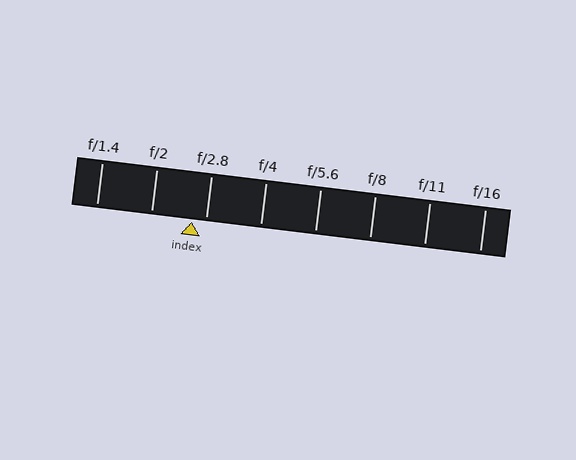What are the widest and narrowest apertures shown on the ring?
The widest aperture shown is f/1.4 and the narrowest is f/16.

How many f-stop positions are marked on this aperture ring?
There are 8 f-stop positions marked.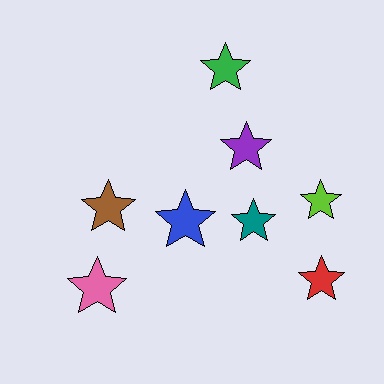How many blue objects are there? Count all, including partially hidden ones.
There is 1 blue object.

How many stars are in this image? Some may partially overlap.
There are 8 stars.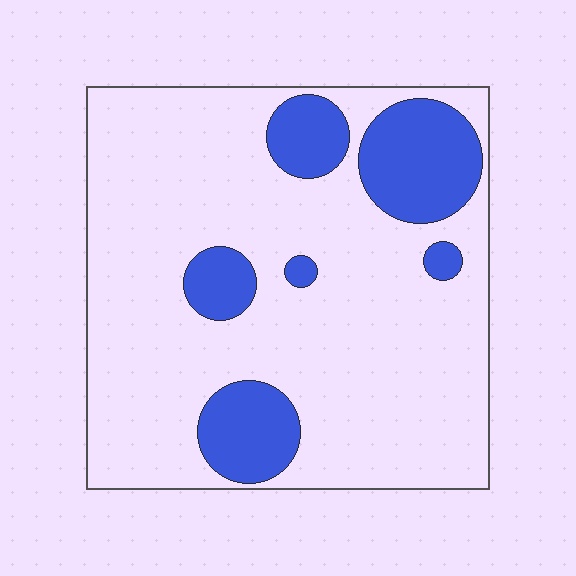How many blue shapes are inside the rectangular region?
6.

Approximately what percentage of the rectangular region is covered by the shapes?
Approximately 20%.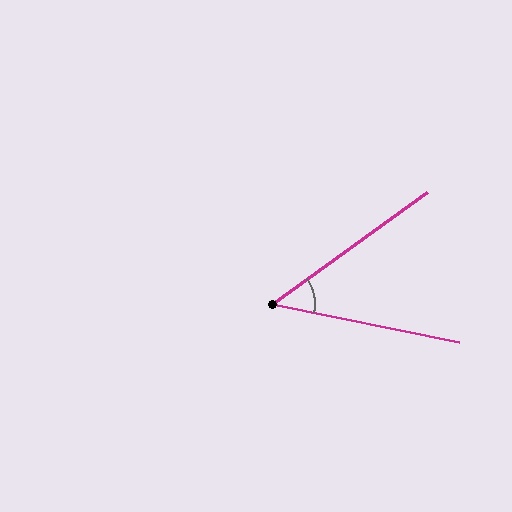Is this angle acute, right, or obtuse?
It is acute.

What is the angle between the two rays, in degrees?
Approximately 47 degrees.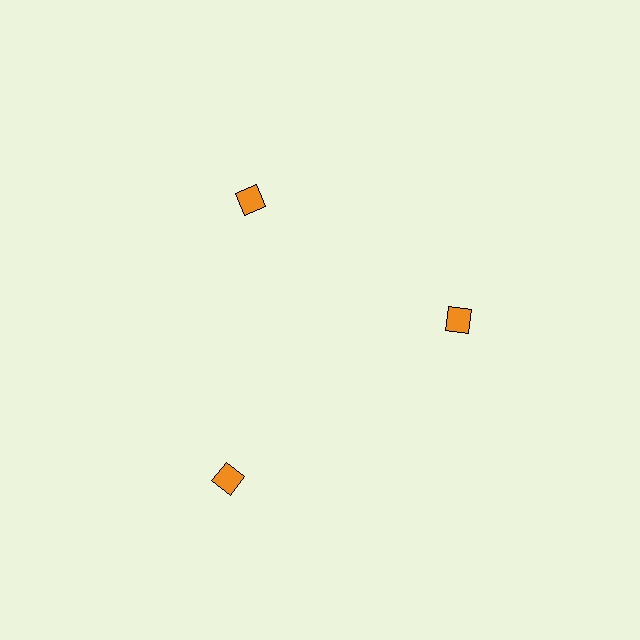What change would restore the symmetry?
The symmetry would be restored by moving it inward, back onto the ring so that all 3 diamonds sit at equal angles and equal distance from the center.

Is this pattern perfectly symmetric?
No. The 3 orange diamonds are arranged in a ring, but one element near the 7 o'clock position is pushed outward from the center, breaking the 3-fold rotational symmetry.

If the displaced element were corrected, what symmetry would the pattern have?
It would have 3-fold rotational symmetry — the pattern would map onto itself every 120 degrees.